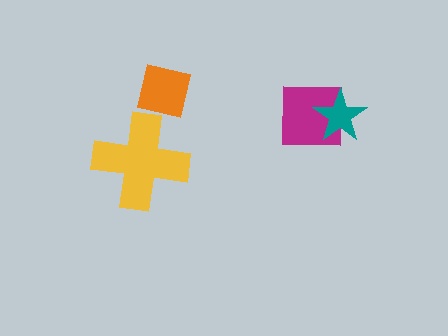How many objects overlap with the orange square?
0 objects overlap with the orange square.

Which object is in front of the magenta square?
The teal star is in front of the magenta square.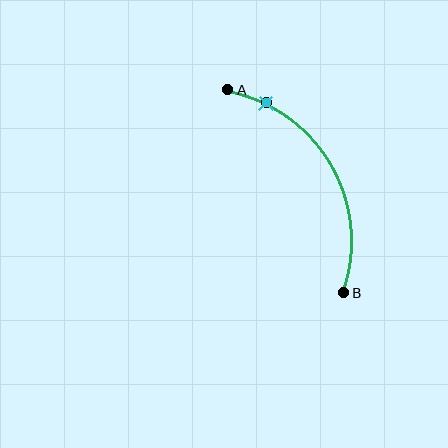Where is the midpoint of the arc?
The arc midpoint is the point on the curve farthest from the straight line joining A and B. It sits to the right of that line.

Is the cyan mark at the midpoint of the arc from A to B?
No. The cyan mark lies on the arc but is closer to endpoint A. The arc midpoint would be at the point on the curve equidistant along the arc from both A and B.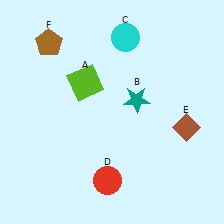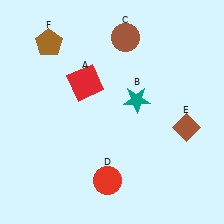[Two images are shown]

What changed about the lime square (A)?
In Image 1, A is lime. In Image 2, it changed to red.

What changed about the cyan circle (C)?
In Image 1, C is cyan. In Image 2, it changed to brown.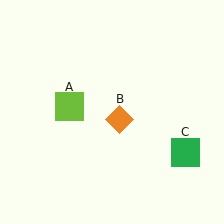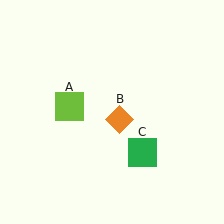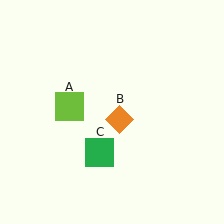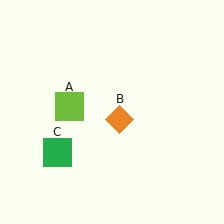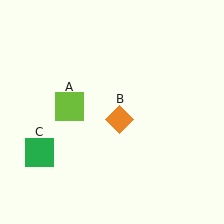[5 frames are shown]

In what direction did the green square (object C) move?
The green square (object C) moved left.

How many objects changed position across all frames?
1 object changed position: green square (object C).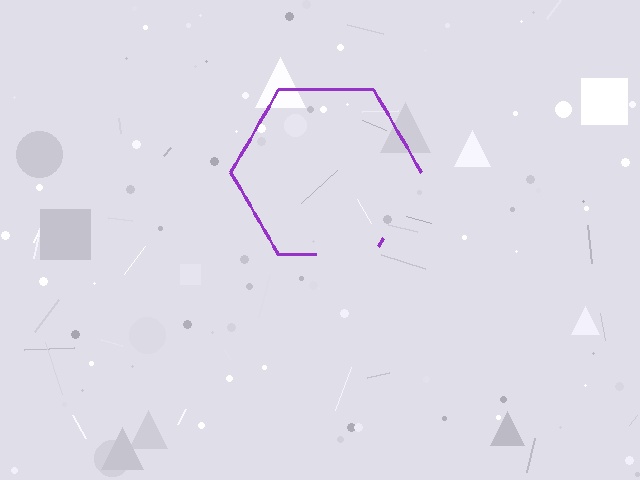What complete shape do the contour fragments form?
The contour fragments form a hexagon.